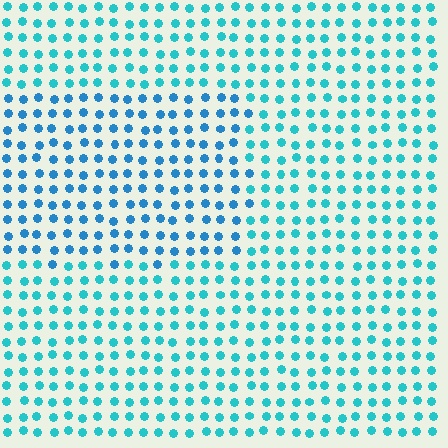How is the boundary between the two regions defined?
The boundary is defined purely by a slight shift in hue (about 23 degrees). Spacing, size, and orientation are identical on both sides.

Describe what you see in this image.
The image is filled with small cyan elements in a uniform arrangement. A rectangle-shaped region is visible where the elements are tinted to a slightly different hue, forming a subtle color boundary.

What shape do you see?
I see a rectangle.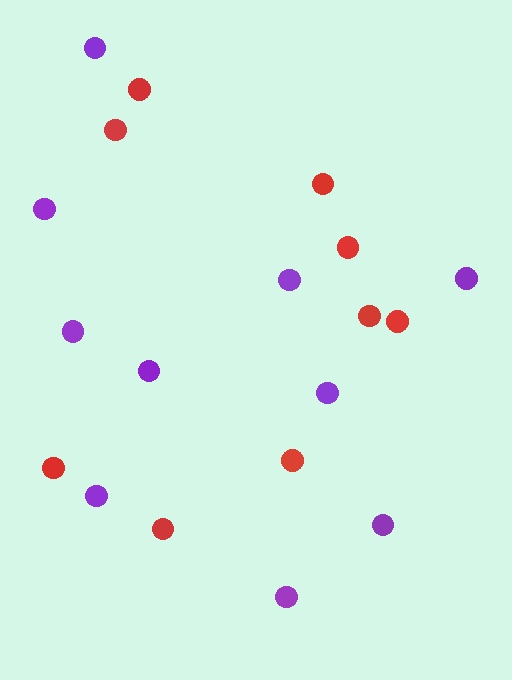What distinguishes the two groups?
There are 2 groups: one group of red circles (9) and one group of purple circles (10).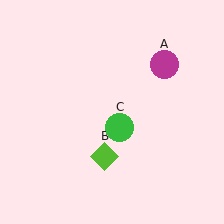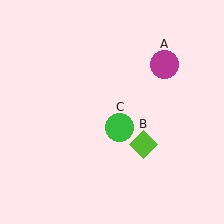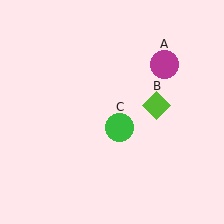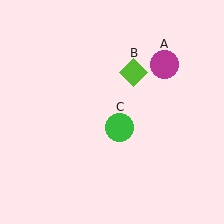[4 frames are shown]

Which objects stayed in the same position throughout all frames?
Magenta circle (object A) and green circle (object C) remained stationary.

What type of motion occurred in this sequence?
The lime diamond (object B) rotated counterclockwise around the center of the scene.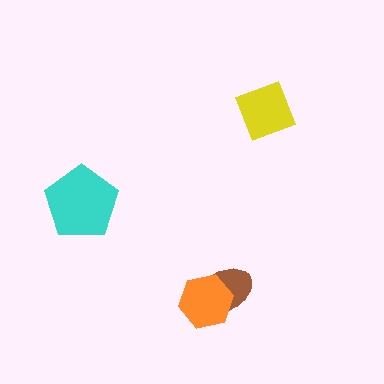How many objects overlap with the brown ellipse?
1 object overlaps with the brown ellipse.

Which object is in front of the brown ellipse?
The orange hexagon is in front of the brown ellipse.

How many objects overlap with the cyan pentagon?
0 objects overlap with the cyan pentagon.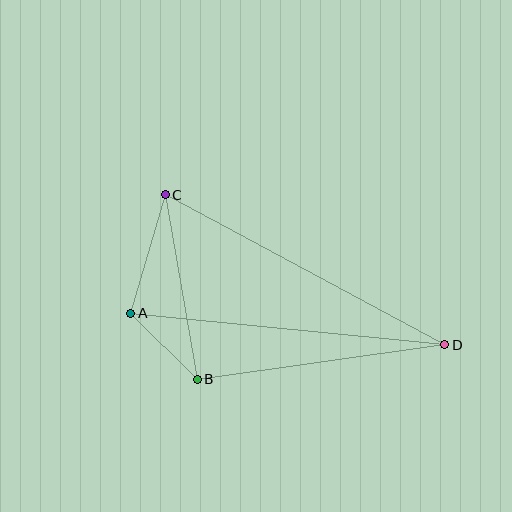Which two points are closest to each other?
Points A and B are closest to each other.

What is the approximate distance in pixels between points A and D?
The distance between A and D is approximately 316 pixels.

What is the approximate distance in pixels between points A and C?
The distance between A and C is approximately 123 pixels.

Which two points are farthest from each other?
Points C and D are farthest from each other.